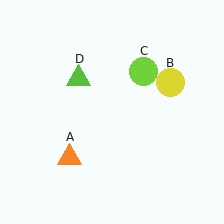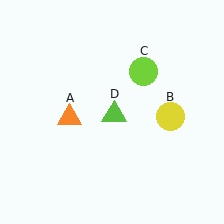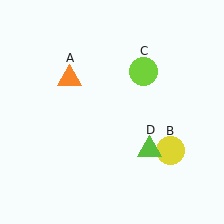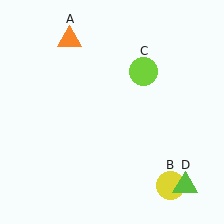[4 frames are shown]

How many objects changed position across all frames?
3 objects changed position: orange triangle (object A), yellow circle (object B), lime triangle (object D).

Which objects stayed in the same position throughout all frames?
Lime circle (object C) remained stationary.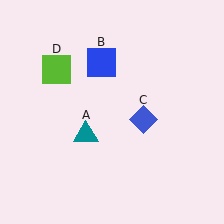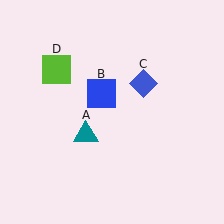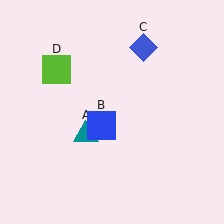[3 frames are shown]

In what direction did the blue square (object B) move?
The blue square (object B) moved down.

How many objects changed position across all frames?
2 objects changed position: blue square (object B), blue diamond (object C).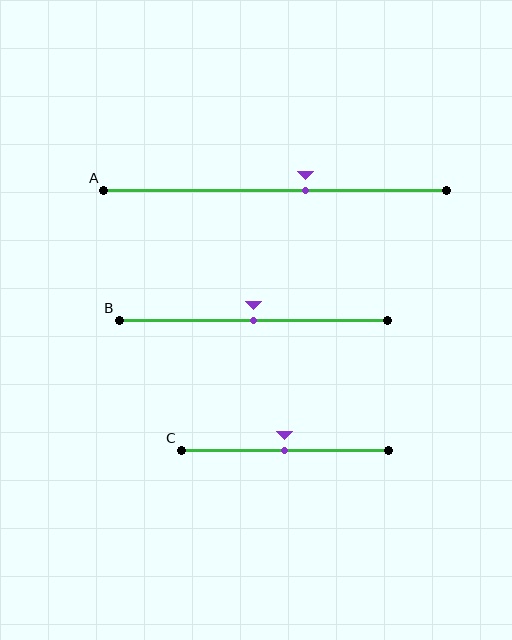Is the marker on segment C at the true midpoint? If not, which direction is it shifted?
Yes, the marker on segment C is at the true midpoint.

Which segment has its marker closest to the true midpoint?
Segment B has its marker closest to the true midpoint.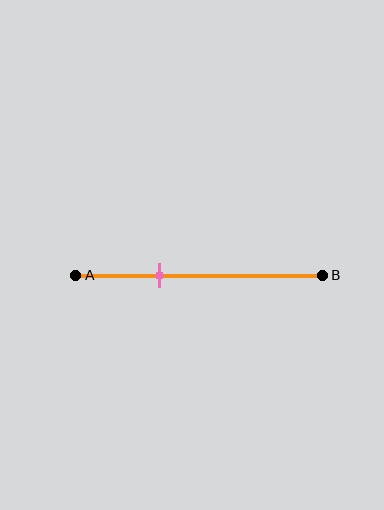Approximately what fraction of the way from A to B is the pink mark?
The pink mark is approximately 35% of the way from A to B.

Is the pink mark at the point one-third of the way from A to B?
Yes, the mark is approximately at the one-third point.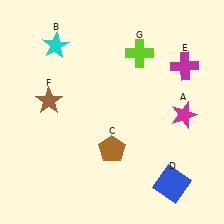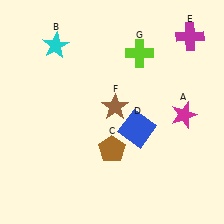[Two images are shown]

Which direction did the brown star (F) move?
The brown star (F) moved right.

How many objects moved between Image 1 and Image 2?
3 objects moved between the two images.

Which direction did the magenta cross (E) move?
The magenta cross (E) moved up.